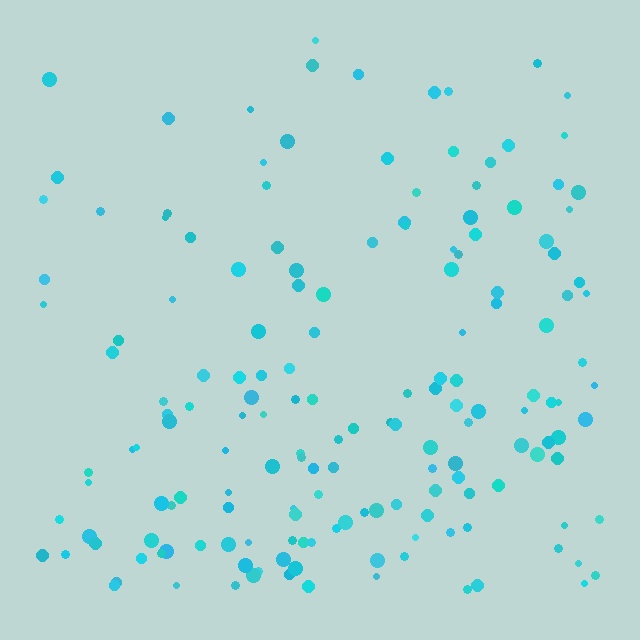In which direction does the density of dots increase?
From top to bottom, with the bottom side densest.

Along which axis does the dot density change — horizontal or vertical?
Vertical.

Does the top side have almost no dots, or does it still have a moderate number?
Still a moderate number, just noticeably fewer than the bottom.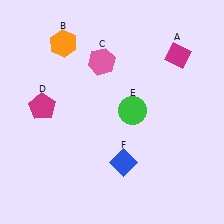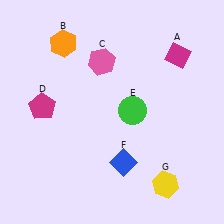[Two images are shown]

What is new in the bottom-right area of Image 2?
A yellow hexagon (G) was added in the bottom-right area of Image 2.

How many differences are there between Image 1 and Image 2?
There is 1 difference between the two images.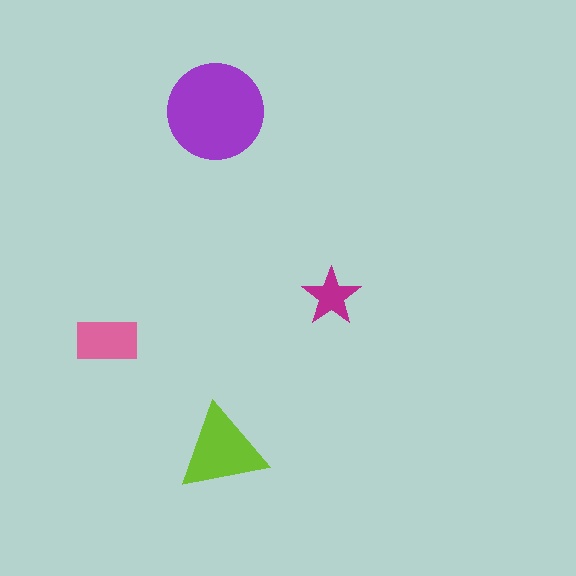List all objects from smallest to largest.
The magenta star, the pink rectangle, the lime triangle, the purple circle.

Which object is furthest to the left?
The pink rectangle is leftmost.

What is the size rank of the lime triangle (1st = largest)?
2nd.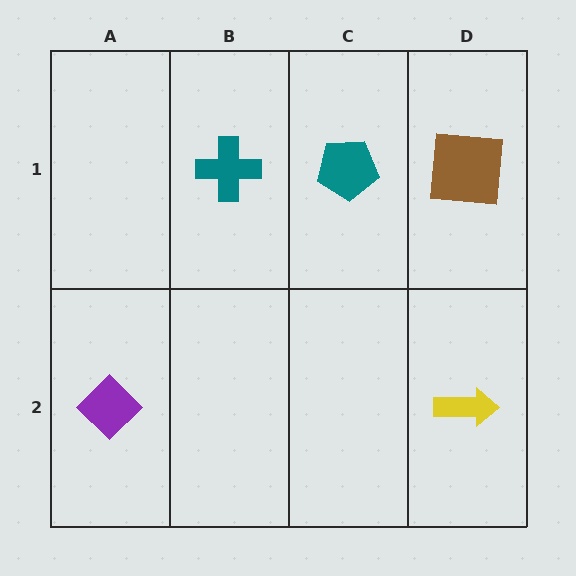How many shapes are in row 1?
3 shapes.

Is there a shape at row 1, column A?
No, that cell is empty.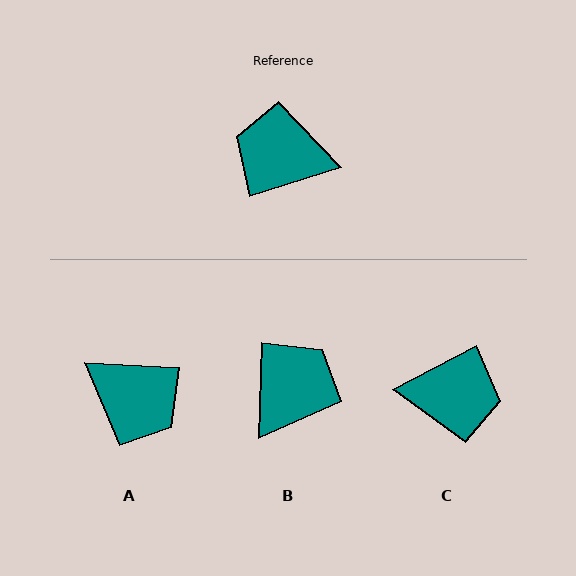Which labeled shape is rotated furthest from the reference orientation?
C, about 169 degrees away.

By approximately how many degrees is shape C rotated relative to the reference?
Approximately 169 degrees clockwise.